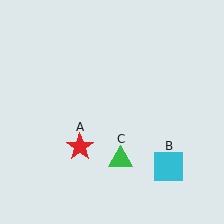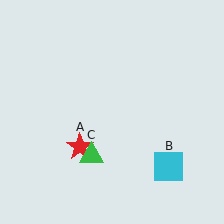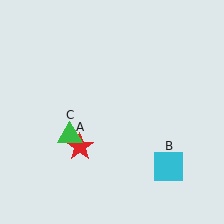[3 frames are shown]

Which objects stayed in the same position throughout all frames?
Red star (object A) and cyan square (object B) remained stationary.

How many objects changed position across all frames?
1 object changed position: green triangle (object C).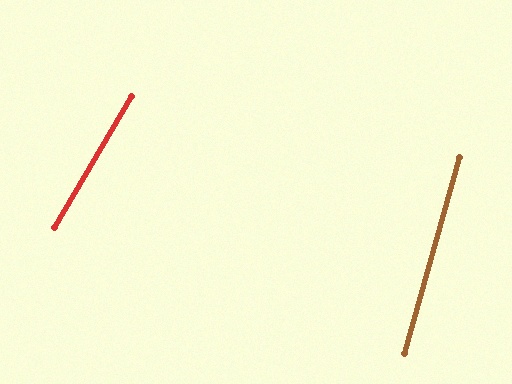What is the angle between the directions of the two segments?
Approximately 15 degrees.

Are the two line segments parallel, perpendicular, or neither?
Neither parallel nor perpendicular — they differ by about 15°.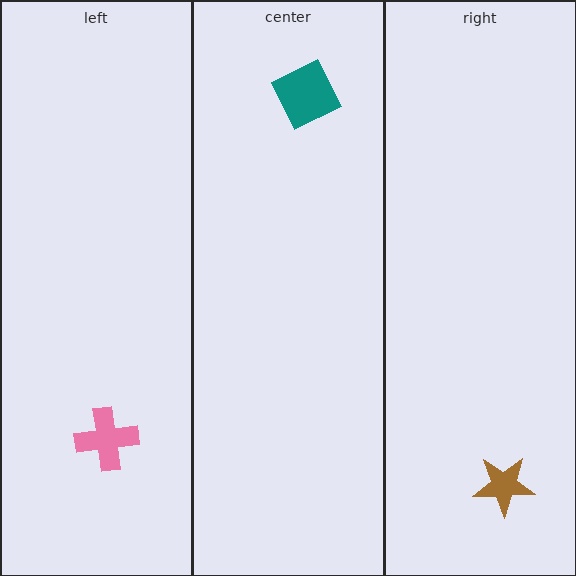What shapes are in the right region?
The brown star.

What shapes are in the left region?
The pink cross.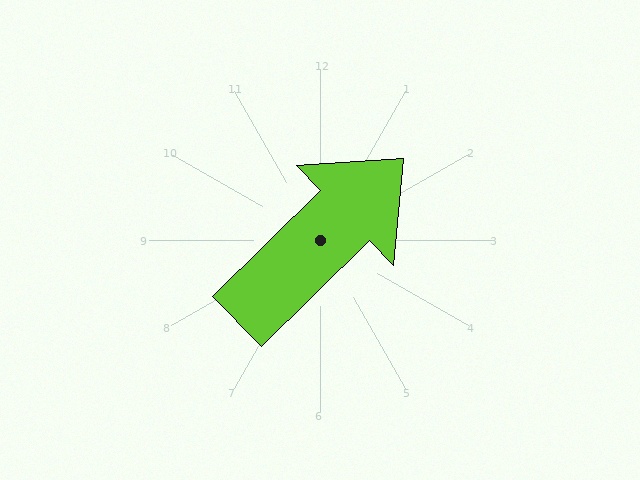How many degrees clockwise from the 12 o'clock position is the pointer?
Approximately 46 degrees.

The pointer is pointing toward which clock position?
Roughly 2 o'clock.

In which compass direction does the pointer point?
Northeast.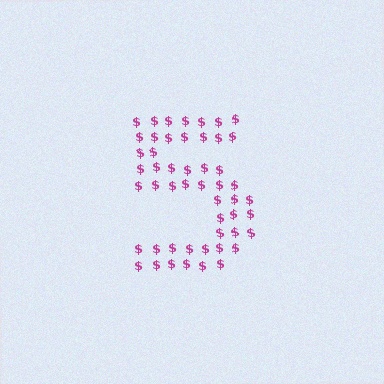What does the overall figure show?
The overall figure shows the digit 5.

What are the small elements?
The small elements are dollar signs.